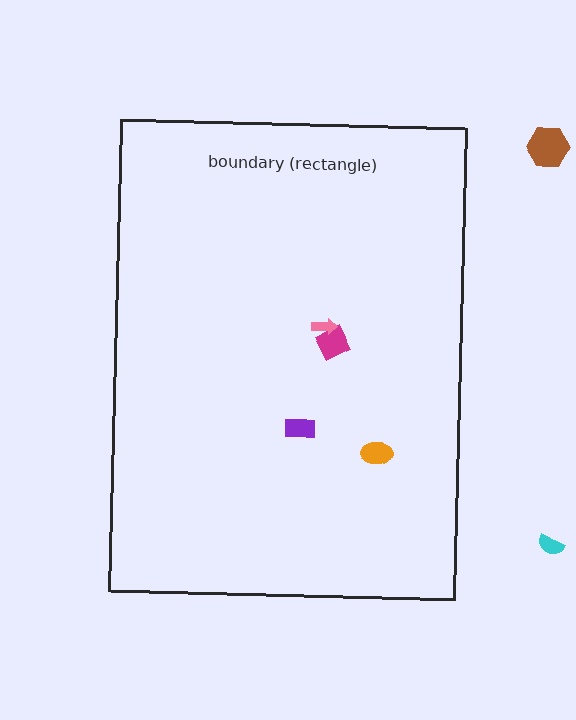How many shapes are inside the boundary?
4 inside, 2 outside.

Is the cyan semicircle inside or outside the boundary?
Outside.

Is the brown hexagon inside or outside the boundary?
Outside.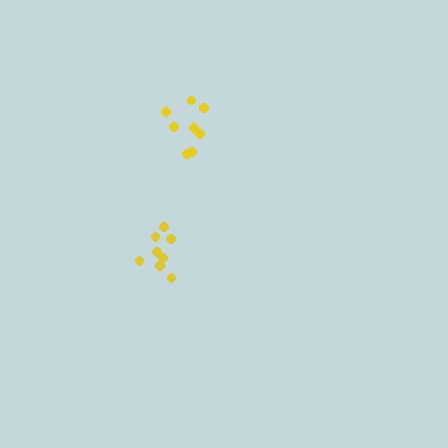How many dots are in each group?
Group 1: 8 dots, Group 2: 8 dots (16 total).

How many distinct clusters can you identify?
There are 2 distinct clusters.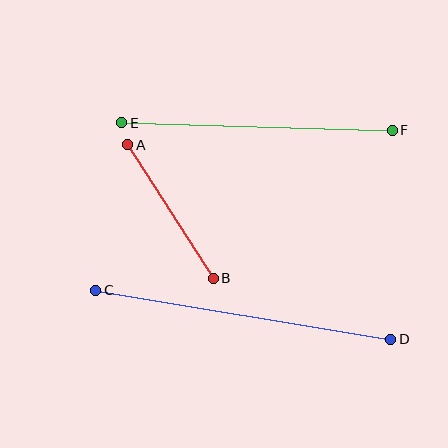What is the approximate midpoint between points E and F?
The midpoint is at approximately (257, 126) pixels.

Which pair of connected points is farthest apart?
Points C and D are farthest apart.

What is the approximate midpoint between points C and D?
The midpoint is at approximately (243, 315) pixels.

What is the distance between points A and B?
The distance is approximately 159 pixels.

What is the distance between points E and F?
The distance is approximately 271 pixels.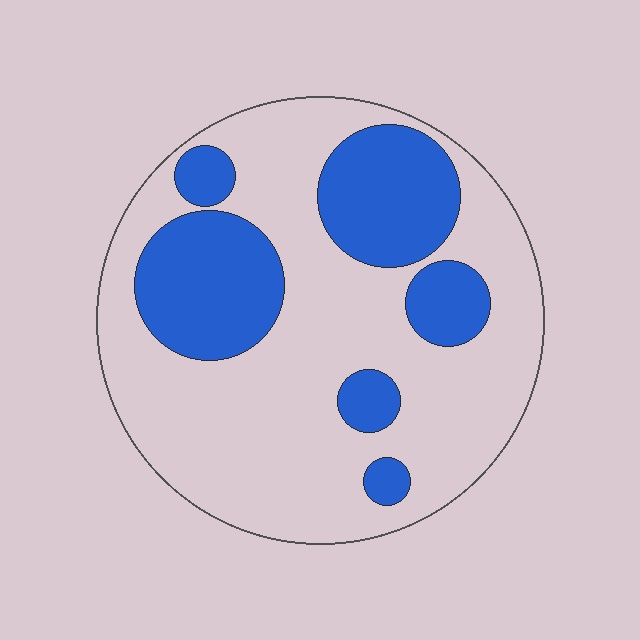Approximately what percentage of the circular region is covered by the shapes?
Approximately 30%.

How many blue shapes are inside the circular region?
6.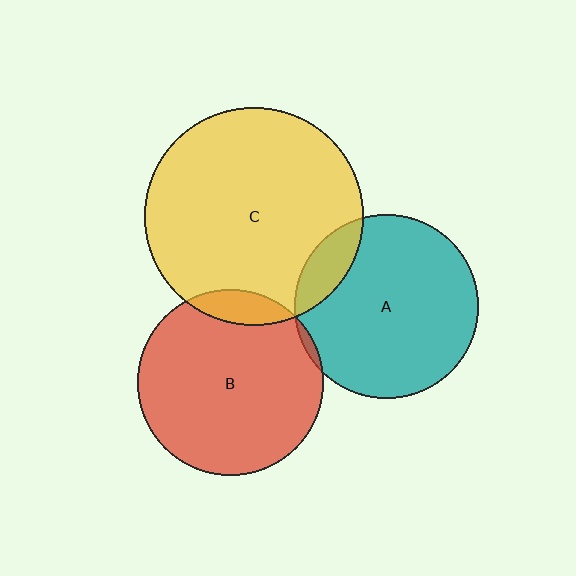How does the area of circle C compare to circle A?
Approximately 1.4 times.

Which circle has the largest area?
Circle C (yellow).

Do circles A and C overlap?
Yes.